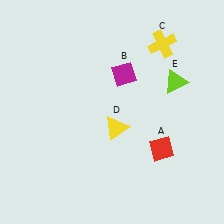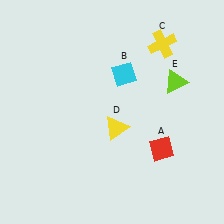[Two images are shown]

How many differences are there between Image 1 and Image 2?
There is 1 difference between the two images.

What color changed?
The diamond (B) changed from magenta in Image 1 to cyan in Image 2.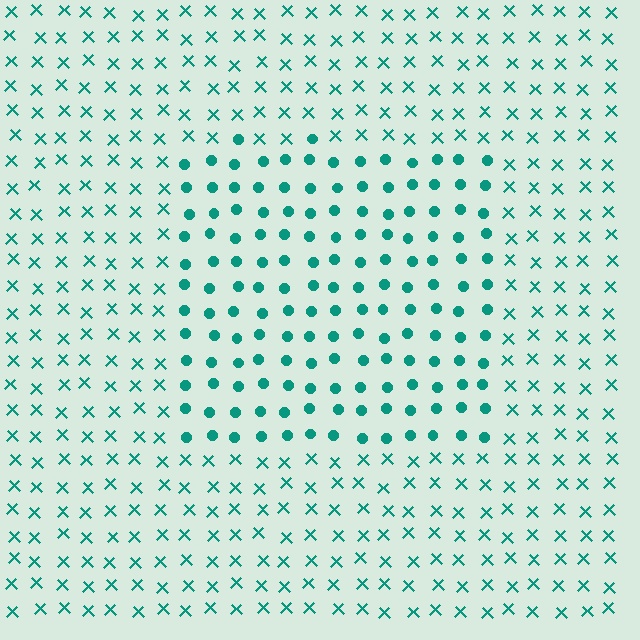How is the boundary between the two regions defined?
The boundary is defined by a change in element shape: circles inside vs. X marks outside. All elements share the same color and spacing.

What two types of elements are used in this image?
The image uses circles inside the rectangle region and X marks outside it.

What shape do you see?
I see a rectangle.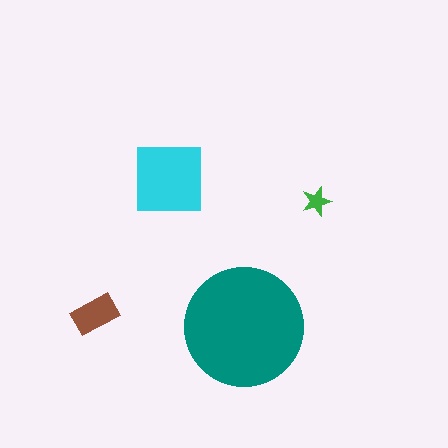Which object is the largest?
The teal circle.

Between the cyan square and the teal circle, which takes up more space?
The teal circle.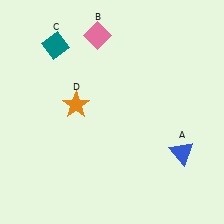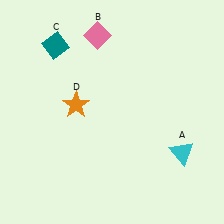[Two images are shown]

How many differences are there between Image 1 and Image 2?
There is 1 difference between the two images.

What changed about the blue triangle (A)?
In Image 1, A is blue. In Image 2, it changed to cyan.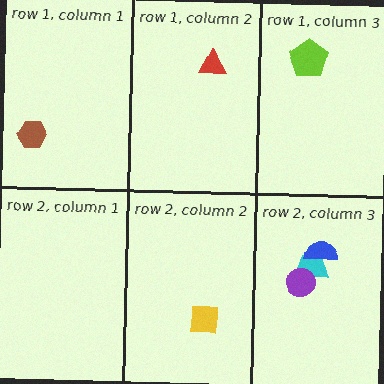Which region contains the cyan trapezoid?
The row 2, column 3 region.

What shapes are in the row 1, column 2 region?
The red triangle.